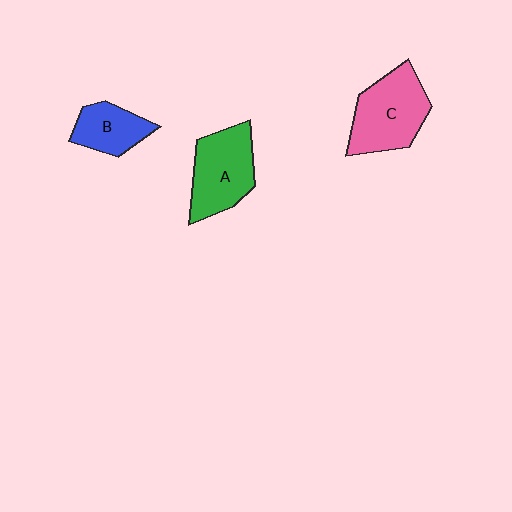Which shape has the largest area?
Shape C (pink).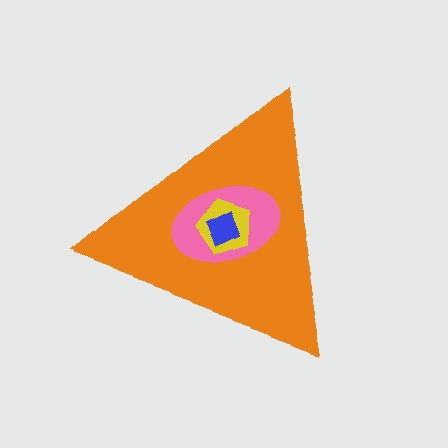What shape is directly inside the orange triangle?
The pink ellipse.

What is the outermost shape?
The orange triangle.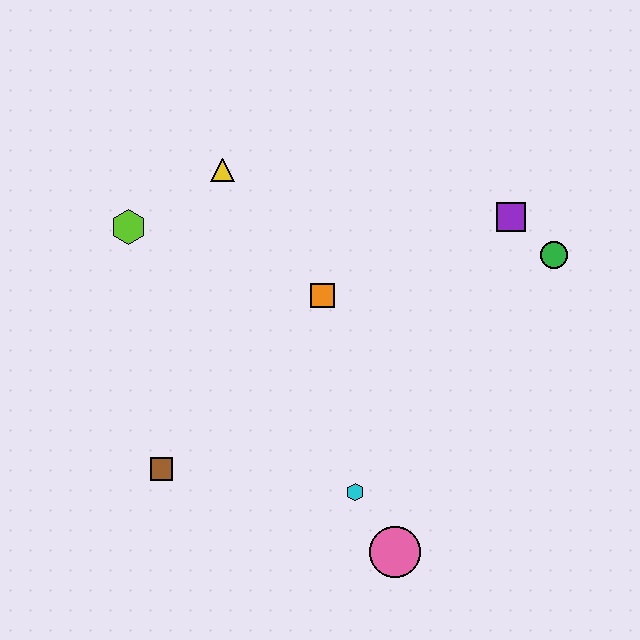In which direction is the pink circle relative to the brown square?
The pink circle is to the right of the brown square.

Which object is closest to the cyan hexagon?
The pink circle is closest to the cyan hexagon.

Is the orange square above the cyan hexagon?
Yes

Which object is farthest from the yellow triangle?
The pink circle is farthest from the yellow triangle.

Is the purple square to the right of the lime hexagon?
Yes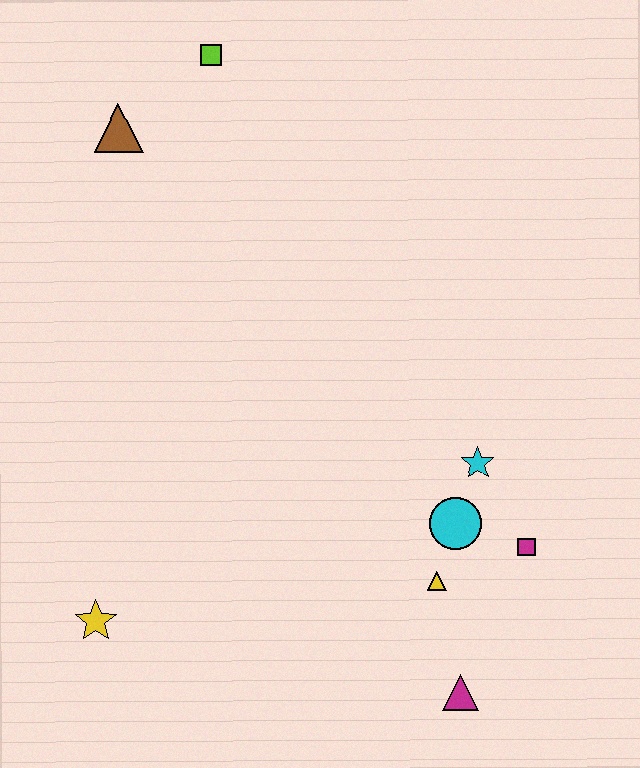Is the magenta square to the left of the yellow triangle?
No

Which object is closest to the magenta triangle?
The yellow triangle is closest to the magenta triangle.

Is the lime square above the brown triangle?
Yes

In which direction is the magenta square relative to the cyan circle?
The magenta square is to the right of the cyan circle.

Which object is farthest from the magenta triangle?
The lime square is farthest from the magenta triangle.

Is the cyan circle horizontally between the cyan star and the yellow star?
Yes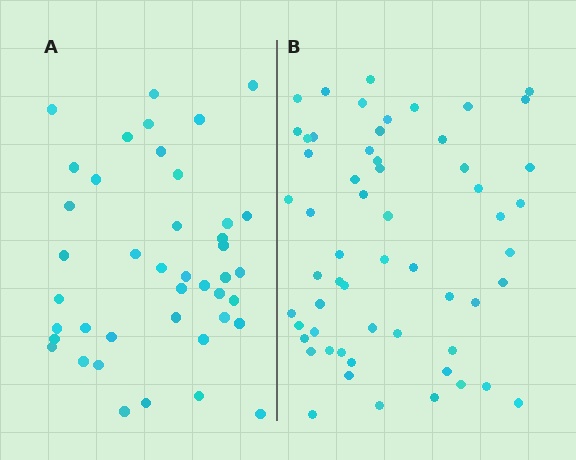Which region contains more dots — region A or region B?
Region B (the right region) has more dots.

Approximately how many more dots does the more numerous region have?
Region B has approximately 15 more dots than region A.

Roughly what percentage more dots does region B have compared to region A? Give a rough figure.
About 40% more.